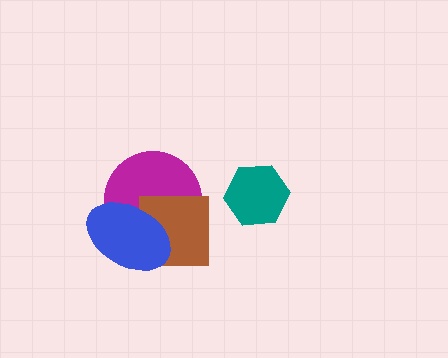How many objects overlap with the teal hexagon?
0 objects overlap with the teal hexagon.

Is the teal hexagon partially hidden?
No, no other shape covers it.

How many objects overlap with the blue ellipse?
2 objects overlap with the blue ellipse.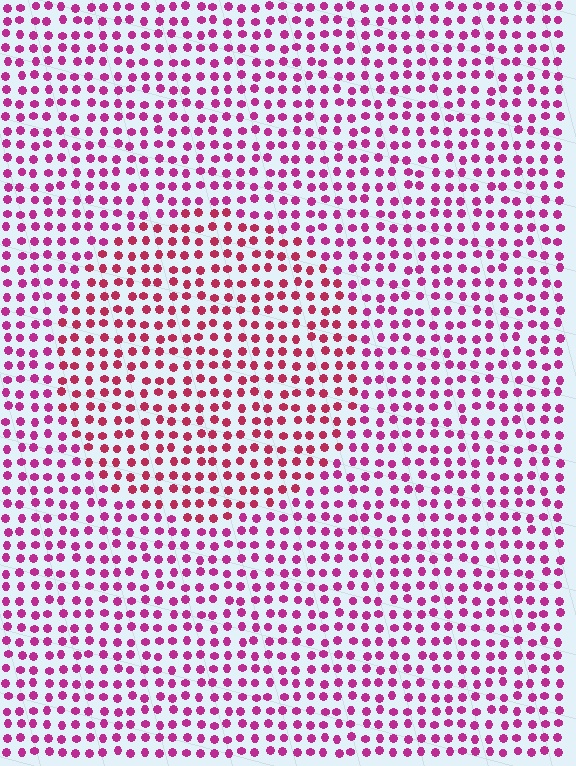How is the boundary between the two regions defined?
The boundary is defined purely by a slight shift in hue (about 24 degrees). Spacing, size, and orientation are identical on both sides.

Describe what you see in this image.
The image is filled with small magenta elements in a uniform arrangement. A circle-shaped region is visible where the elements are tinted to a slightly different hue, forming a subtle color boundary.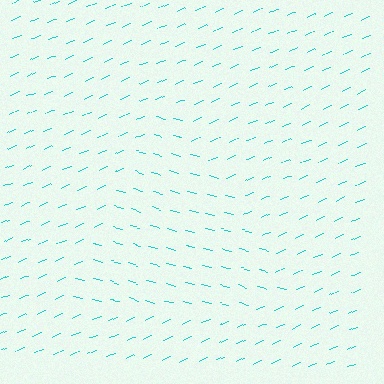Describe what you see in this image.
The image is filled with small cyan line segments. A triangle region in the image has lines oriented differently from the surrounding lines, creating a visible texture boundary.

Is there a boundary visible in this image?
Yes, there is a texture boundary formed by a change in line orientation.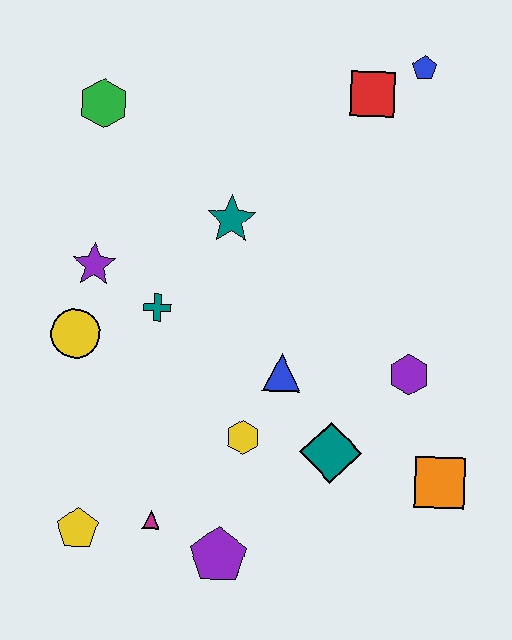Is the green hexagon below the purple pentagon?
No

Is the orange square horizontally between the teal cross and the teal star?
No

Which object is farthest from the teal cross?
The blue pentagon is farthest from the teal cross.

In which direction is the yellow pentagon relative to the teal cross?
The yellow pentagon is below the teal cross.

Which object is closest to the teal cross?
The purple star is closest to the teal cross.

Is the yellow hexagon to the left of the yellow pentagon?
No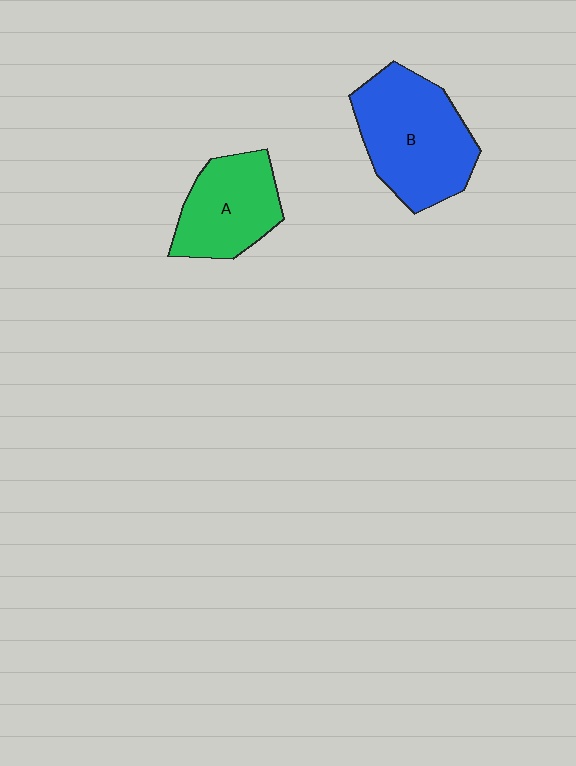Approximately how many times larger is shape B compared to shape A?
Approximately 1.4 times.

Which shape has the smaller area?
Shape A (green).